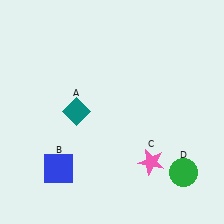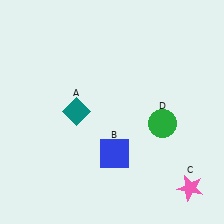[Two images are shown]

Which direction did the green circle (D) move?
The green circle (D) moved up.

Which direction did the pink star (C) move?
The pink star (C) moved right.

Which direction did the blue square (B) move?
The blue square (B) moved right.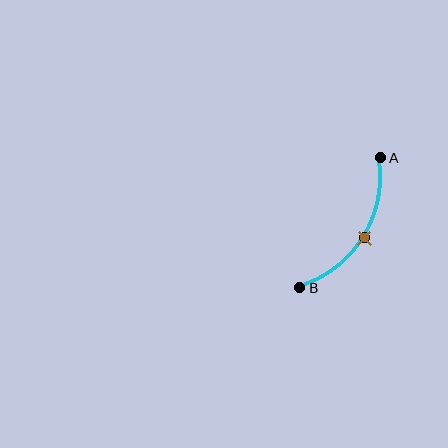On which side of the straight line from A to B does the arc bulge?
The arc bulges to the right of the straight line connecting A and B.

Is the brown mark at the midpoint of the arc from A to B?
Yes. The brown mark lies on the arc at equal arc-length from both A and B — it is the arc midpoint.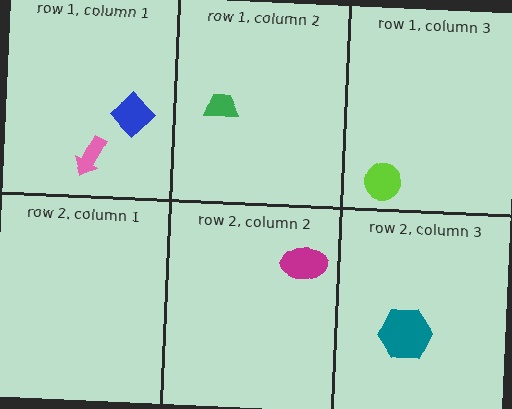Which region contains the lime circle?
The row 1, column 3 region.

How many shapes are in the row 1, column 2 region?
1.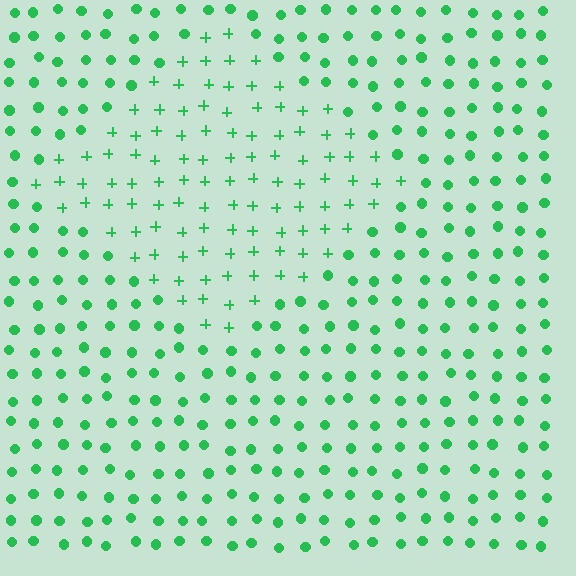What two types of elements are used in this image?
The image uses plus signs inside the diamond region and circles outside it.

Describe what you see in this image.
The image is filled with small green elements arranged in a uniform grid. A diamond-shaped region contains plus signs, while the surrounding area contains circles. The boundary is defined purely by the change in element shape.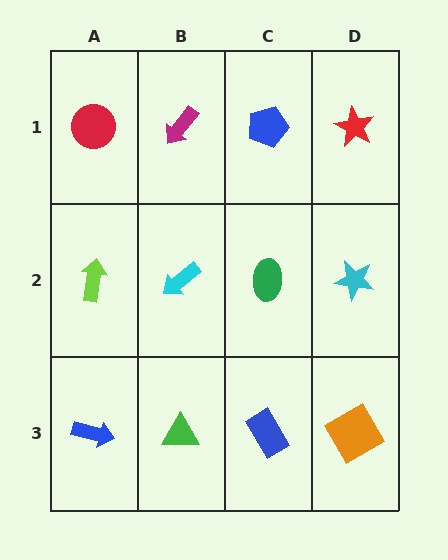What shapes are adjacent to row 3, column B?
A cyan arrow (row 2, column B), a blue arrow (row 3, column A), a blue rectangle (row 3, column C).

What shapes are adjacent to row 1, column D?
A cyan star (row 2, column D), a blue pentagon (row 1, column C).